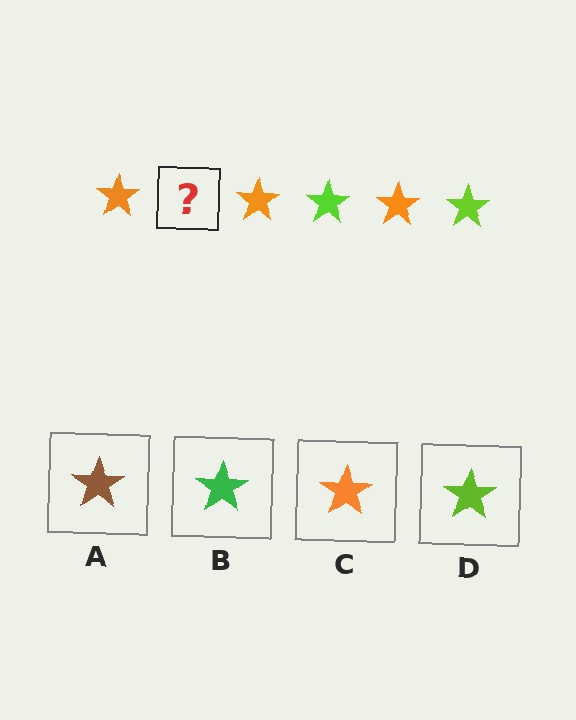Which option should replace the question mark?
Option D.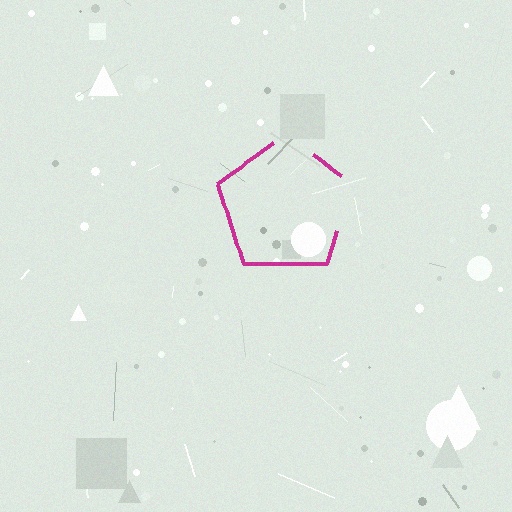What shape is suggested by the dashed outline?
The dashed outline suggests a pentagon.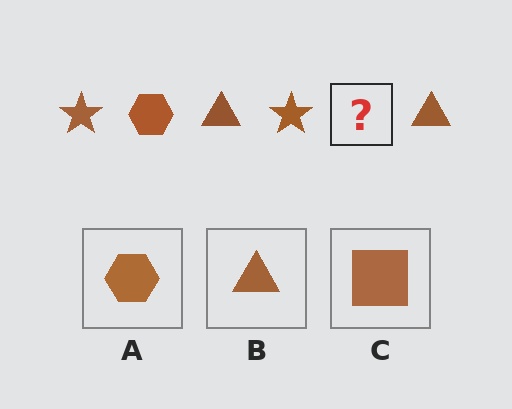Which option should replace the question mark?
Option A.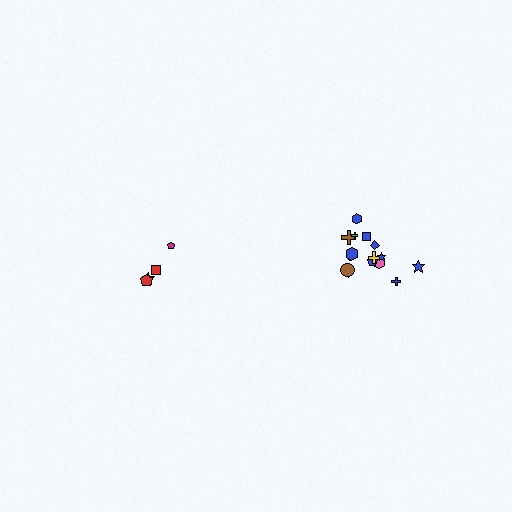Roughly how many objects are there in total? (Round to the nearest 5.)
Roughly 20 objects in total.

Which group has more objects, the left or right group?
The right group.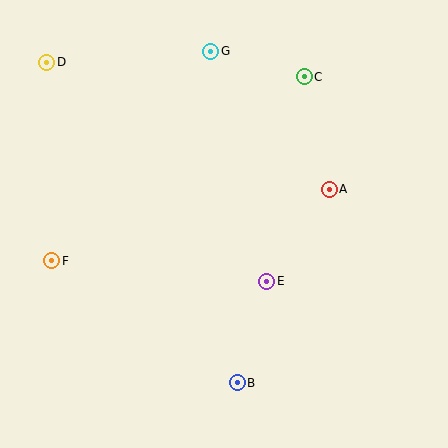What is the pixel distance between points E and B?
The distance between E and B is 106 pixels.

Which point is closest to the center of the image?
Point E at (267, 281) is closest to the center.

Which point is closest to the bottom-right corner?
Point B is closest to the bottom-right corner.